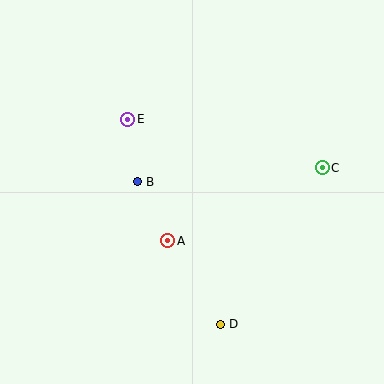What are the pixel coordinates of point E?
Point E is at (128, 119).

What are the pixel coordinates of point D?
Point D is at (220, 324).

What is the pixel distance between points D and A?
The distance between D and A is 99 pixels.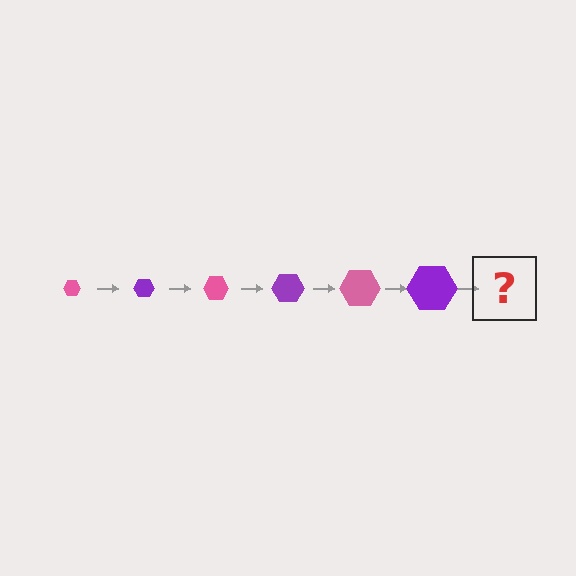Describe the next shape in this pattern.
It should be a pink hexagon, larger than the previous one.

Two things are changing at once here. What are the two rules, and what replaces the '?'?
The two rules are that the hexagon grows larger each step and the color cycles through pink and purple. The '?' should be a pink hexagon, larger than the previous one.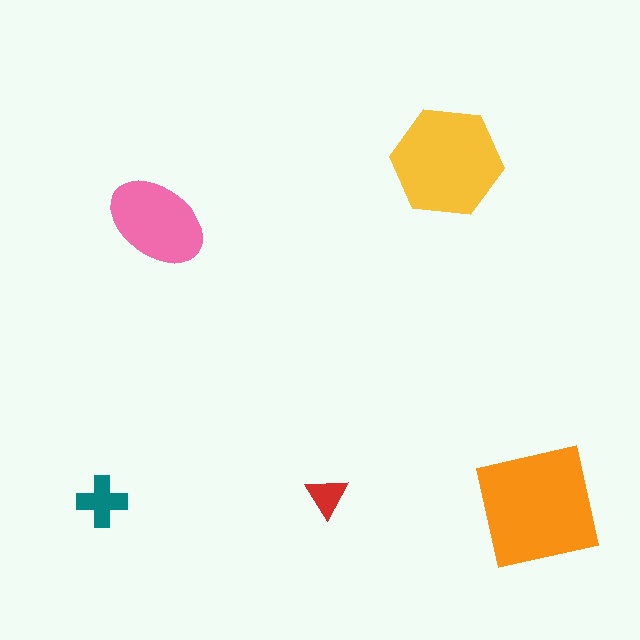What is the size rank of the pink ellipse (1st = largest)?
3rd.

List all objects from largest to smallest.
The orange square, the yellow hexagon, the pink ellipse, the teal cross, the red triangle.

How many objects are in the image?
There are 5 objects in the image.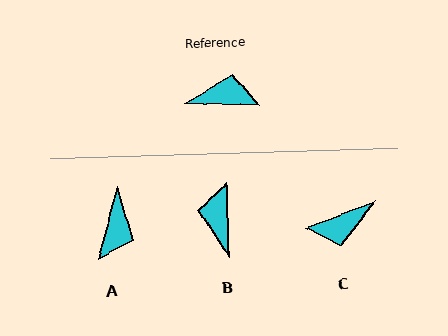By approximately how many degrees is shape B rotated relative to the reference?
Approximately 93 degrees counter-clockwise.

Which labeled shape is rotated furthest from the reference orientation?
C, about 158 degrees away.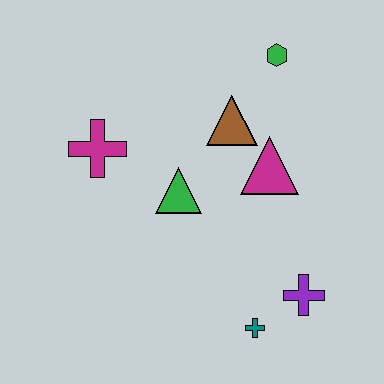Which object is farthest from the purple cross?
The magenta cross is farthest from the purple cross.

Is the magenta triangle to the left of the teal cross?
No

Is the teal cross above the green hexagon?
No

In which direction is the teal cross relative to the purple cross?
The teal cross is to the left of the purple cross.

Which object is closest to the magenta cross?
The green triangle is closest to the magenta cross.